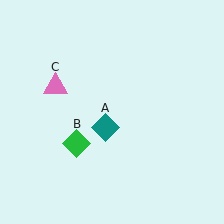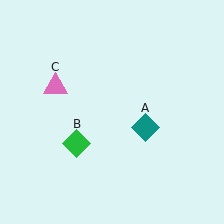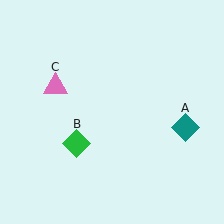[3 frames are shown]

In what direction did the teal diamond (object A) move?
The teal diamond (object A) moved right.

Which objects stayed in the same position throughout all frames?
Green diamond (object B) and pink triangle (object C) remained stationary.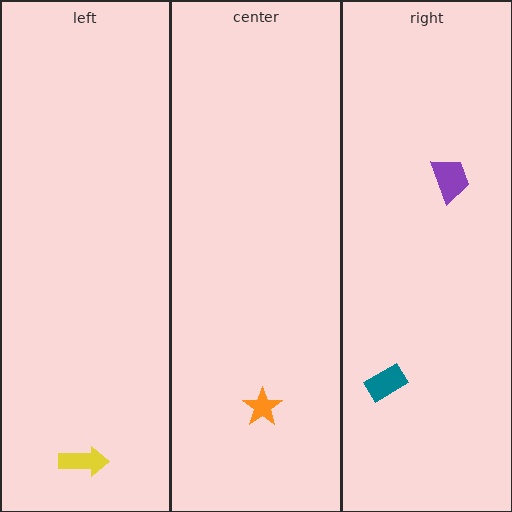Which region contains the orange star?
The center region.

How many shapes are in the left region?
1.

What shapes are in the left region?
The yellow arrow.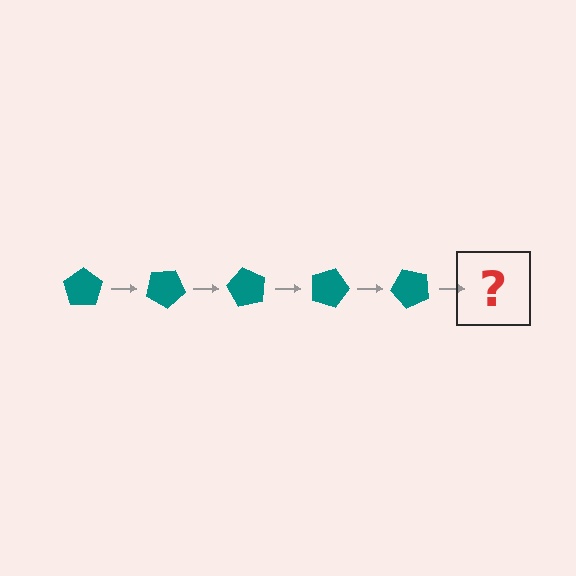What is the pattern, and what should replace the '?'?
The pattern is that the pentagon rotates 30 degrees each step. The '?' should be a teal pentagon rotated 150 degrees.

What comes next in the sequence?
The next element should be a teal pentagon rotated 150 degrees.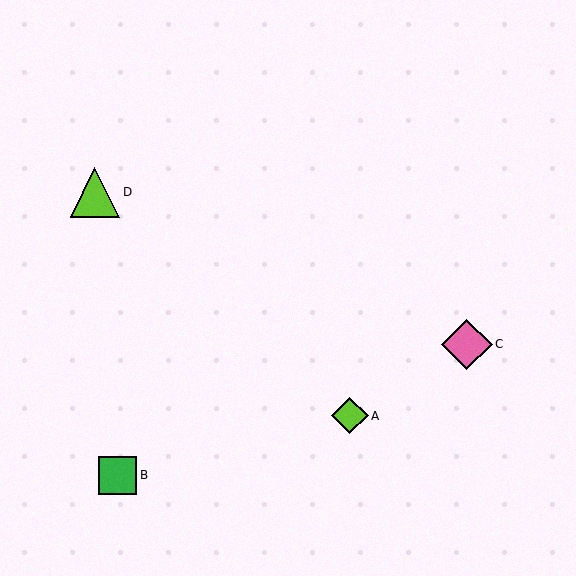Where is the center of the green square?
The center of the green square is at (117, 475).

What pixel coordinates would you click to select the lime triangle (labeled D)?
Click at (95, 192) to select the lime triangle D.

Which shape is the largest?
The pink diamond (labeled C) is the largest.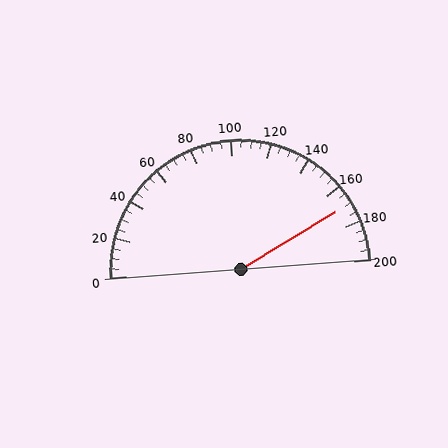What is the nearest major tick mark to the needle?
The nearest major tick mark is 160.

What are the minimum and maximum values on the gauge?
The gauge ranges from 0 to 200.